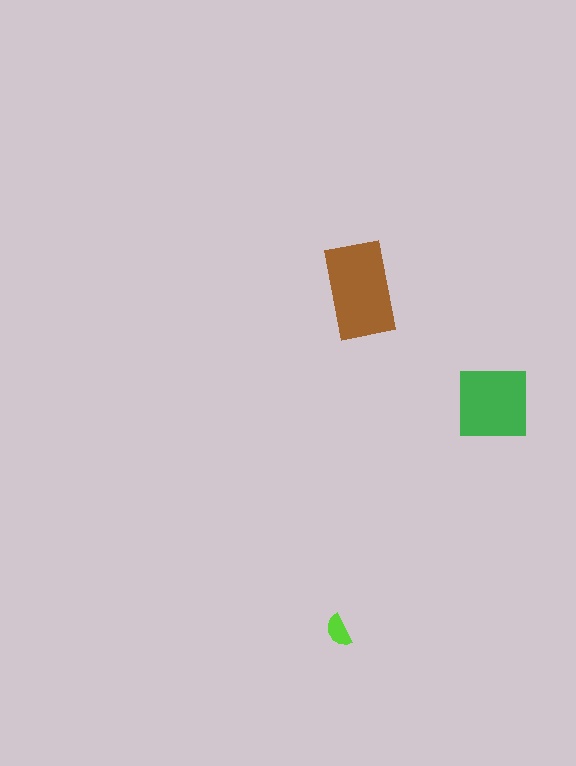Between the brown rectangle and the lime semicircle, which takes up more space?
The brown rectangle.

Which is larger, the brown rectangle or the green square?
The brown rectangle.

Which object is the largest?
The brown rectangle.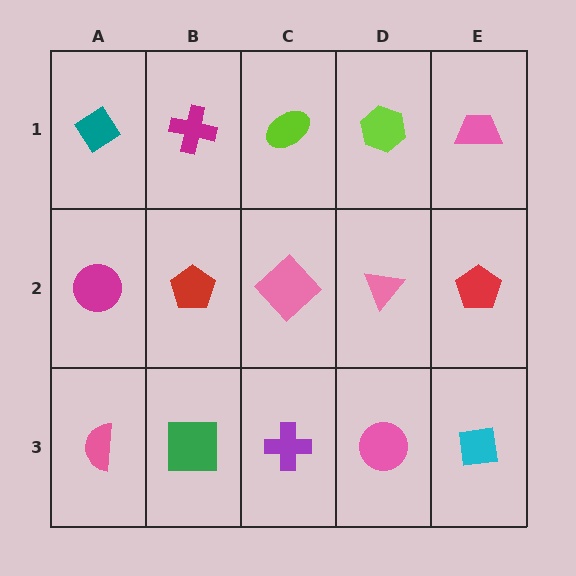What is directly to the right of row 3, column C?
A pink circle.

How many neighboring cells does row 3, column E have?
2.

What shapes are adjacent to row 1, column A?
A magenta circle (row 2, column A), a magenta cross (row 1, column B).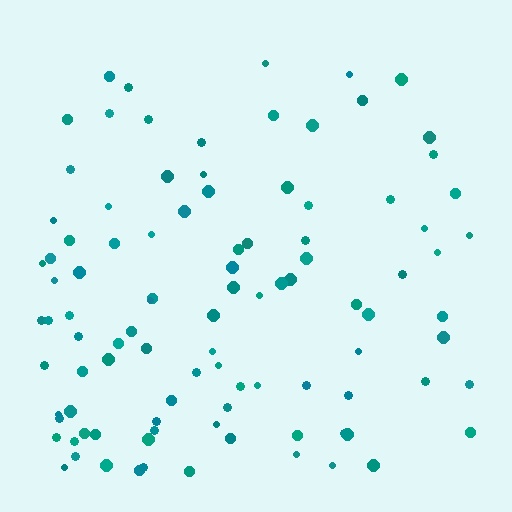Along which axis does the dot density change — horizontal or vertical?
Vertical.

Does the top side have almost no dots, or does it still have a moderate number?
Still a moderate number, just noticeably fewer than the bottom.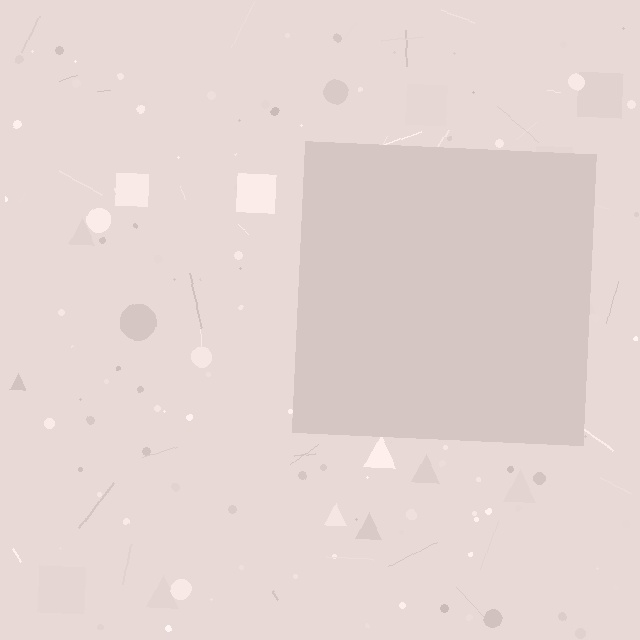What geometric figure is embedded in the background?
A square is embedded in the background.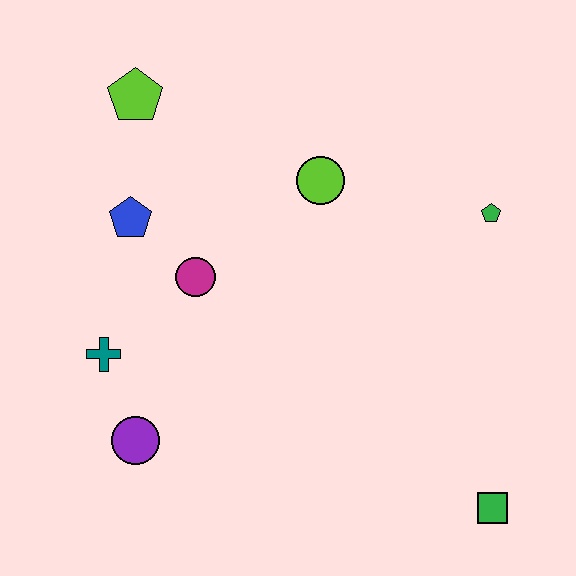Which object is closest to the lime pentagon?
The blue pentagon is closest to the lime pentagon.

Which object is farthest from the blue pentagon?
The green square is farthest from the blue pentagon.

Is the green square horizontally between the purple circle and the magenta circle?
No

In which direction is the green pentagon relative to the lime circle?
The green pentagon is to the right of the lime circle.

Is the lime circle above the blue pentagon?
Yes